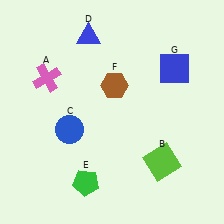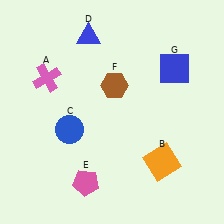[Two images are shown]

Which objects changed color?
B changed from lime to orange. E changed from green to pink.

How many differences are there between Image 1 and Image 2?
There are 2 differences between the two images.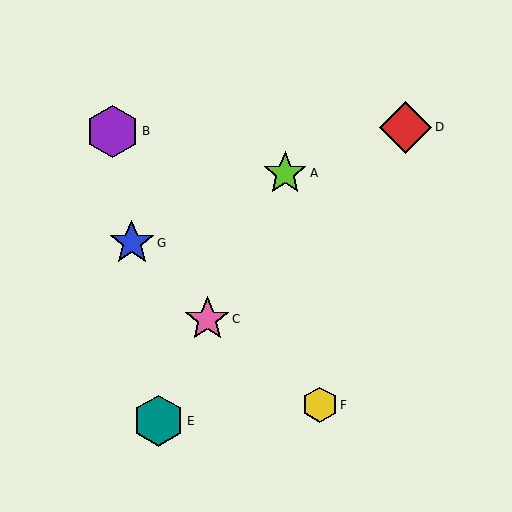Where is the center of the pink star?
The center of the pink star is at (207, 319).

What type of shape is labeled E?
Shape E is a teal hexagon.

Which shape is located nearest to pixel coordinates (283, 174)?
The lime star (labeled A) at (285, 173) is nearest to that location.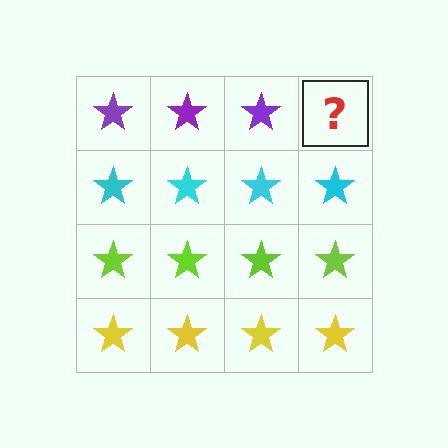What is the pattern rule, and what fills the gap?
The rule is that each row has a consistent color. The gap should be filled with a purple star.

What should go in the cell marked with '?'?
The missing cell should contain a purple star.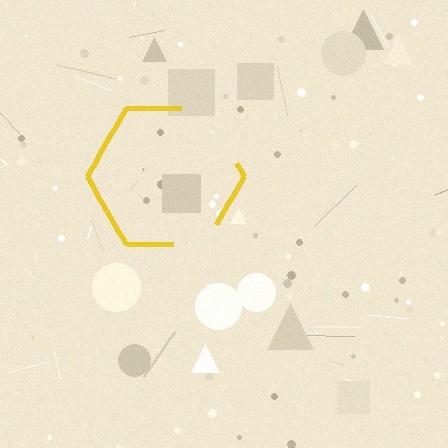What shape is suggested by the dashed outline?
The dashed outline suggests a hexagon.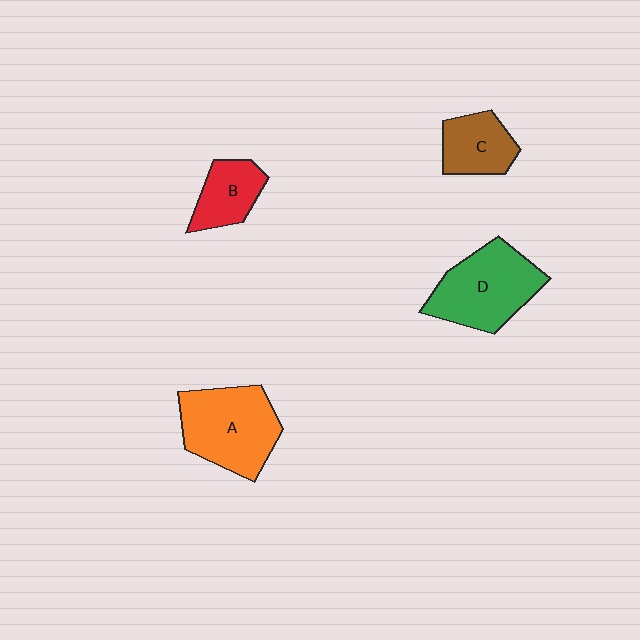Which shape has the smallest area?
Shape B (red).